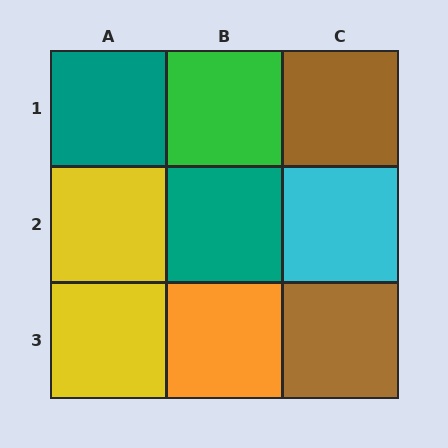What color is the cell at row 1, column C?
Brown.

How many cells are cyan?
1 cell is cyan.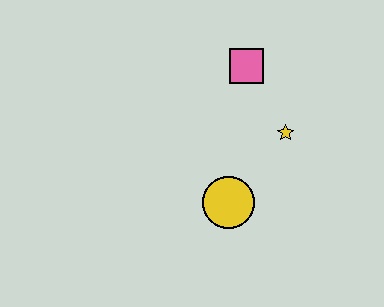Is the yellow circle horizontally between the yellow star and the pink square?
No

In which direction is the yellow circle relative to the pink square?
The yellow circle is below the pink square.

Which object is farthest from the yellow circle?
The pink square is farthest from the yellow circle.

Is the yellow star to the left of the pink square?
No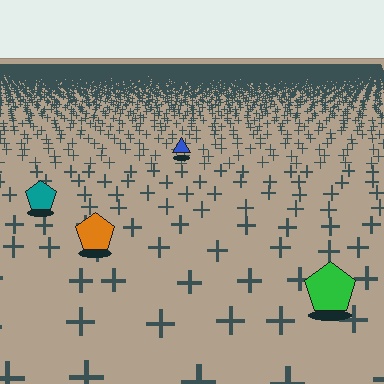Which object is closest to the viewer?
The green pentagon is closest. The texture marks near it are larger and more spread out.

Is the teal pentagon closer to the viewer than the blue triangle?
Yes. The teal pentagon is closer — you can tell from the texture gradient: the ground texture is coarser near it.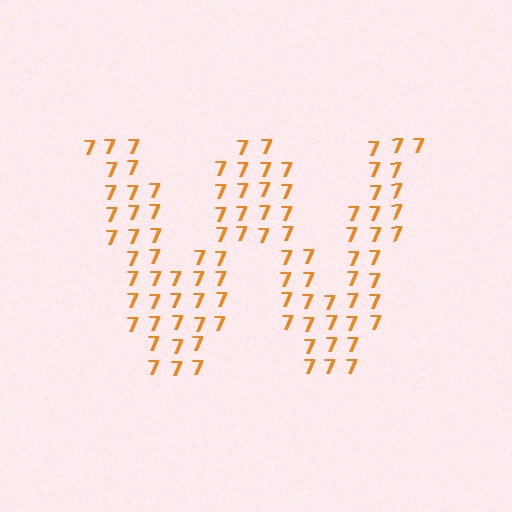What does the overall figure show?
The overall figure shows the letter W.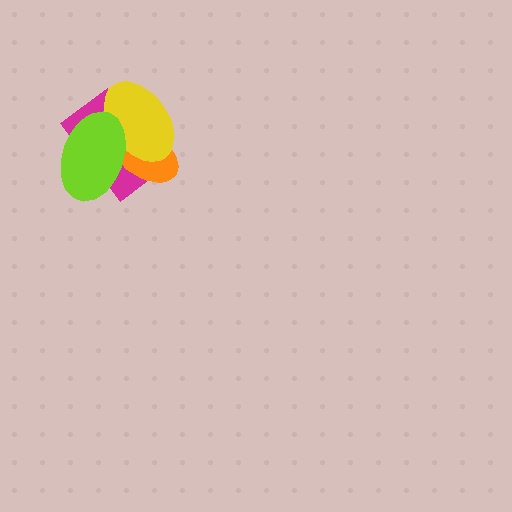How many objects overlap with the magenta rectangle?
3 objects overlap with the magenta rectangle.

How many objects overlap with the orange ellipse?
3 objects overlap with the orange ellipse.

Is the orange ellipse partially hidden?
Yes, it is partially covered by another shape.